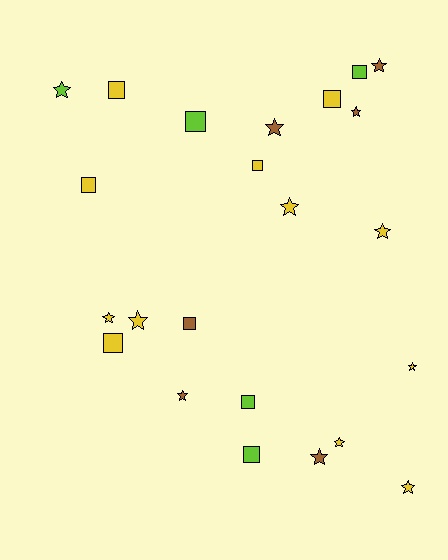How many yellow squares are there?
There are 5 yellow squares.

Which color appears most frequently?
Yellow, with 12 objects.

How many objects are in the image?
There are 23 objects.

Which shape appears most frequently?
Star, with 13 objects.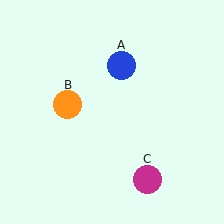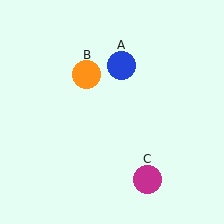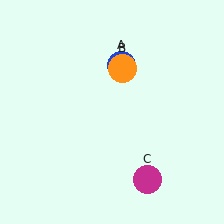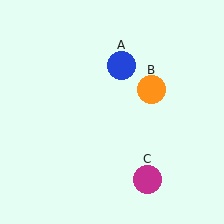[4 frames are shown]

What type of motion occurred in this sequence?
The orange circle (object B) rotated clockwise around the center of the scene.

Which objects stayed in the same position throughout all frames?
Blue circle (object A) and magenta circle (object C) remained stationary.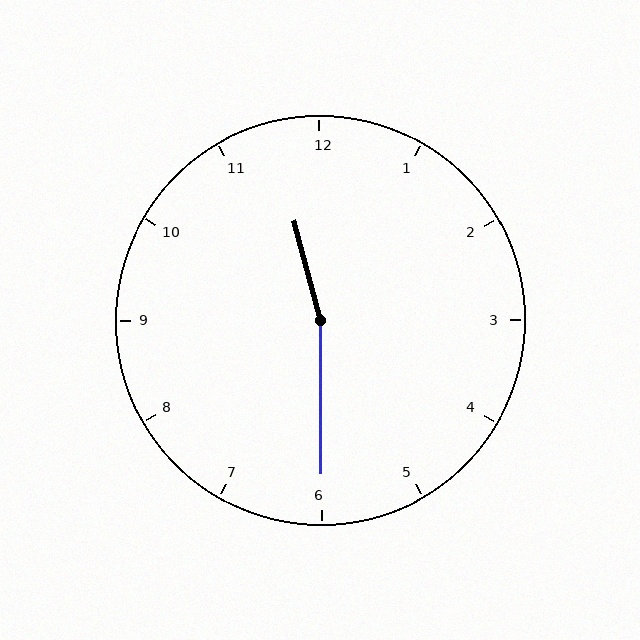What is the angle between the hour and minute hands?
Approximately 165 degrees.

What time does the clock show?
11:30.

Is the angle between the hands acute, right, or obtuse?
It is obtuse.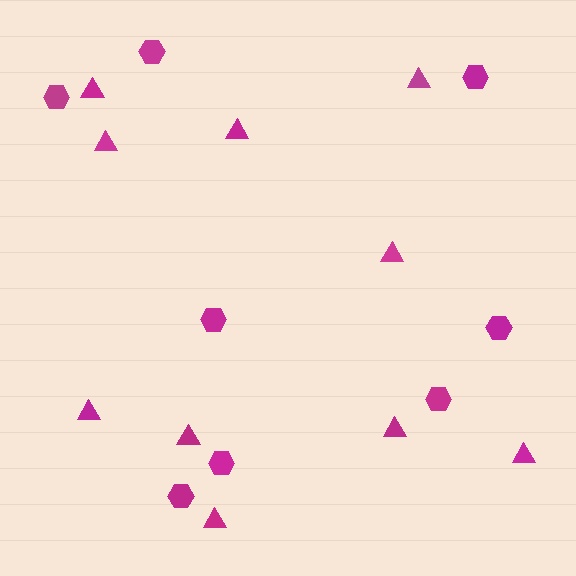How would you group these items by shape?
There are 2 groups: one group of hexagons (8) and one group of triangles (10).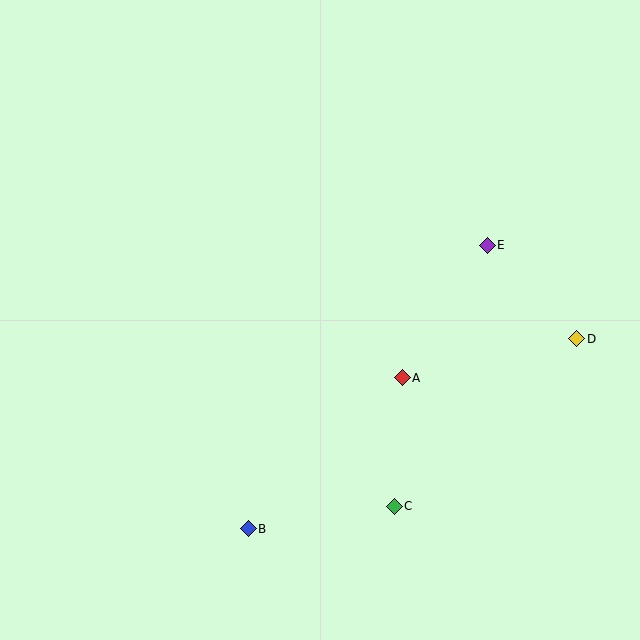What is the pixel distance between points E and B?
The distance between E and B is 371 pixels.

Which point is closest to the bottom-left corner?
Point B is closest to the bottom-left corner.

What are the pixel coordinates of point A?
Point A is at (402, 378).